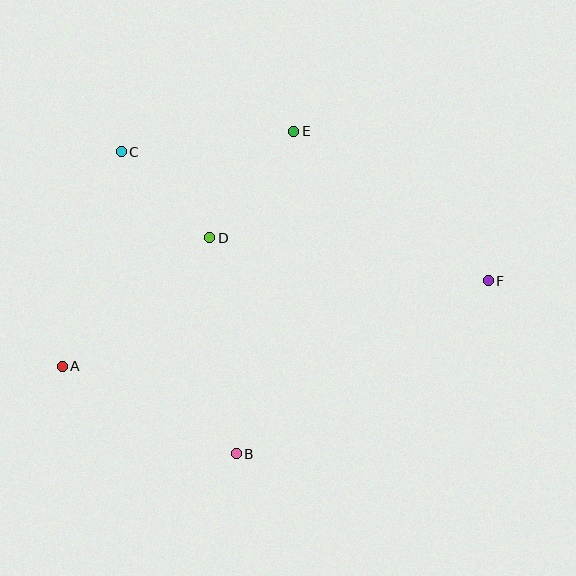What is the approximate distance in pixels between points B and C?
The distance between B and C is approximately 323 pixels.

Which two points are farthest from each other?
Points A and F are farthest from each other.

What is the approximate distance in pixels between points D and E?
The distance between D and E is approximately 135 pixels.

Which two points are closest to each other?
Points C and D are closest to each other.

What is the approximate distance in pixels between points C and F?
The distance between C and F is approximately 389 pixels.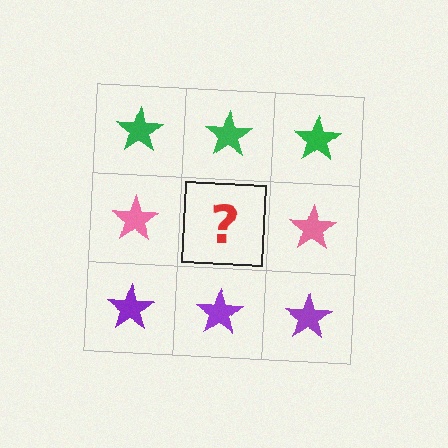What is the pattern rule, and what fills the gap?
The rule is that each row has a consistent color. The gap should be filled with a pink star.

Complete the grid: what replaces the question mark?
The question mark should be replaced with a pink star.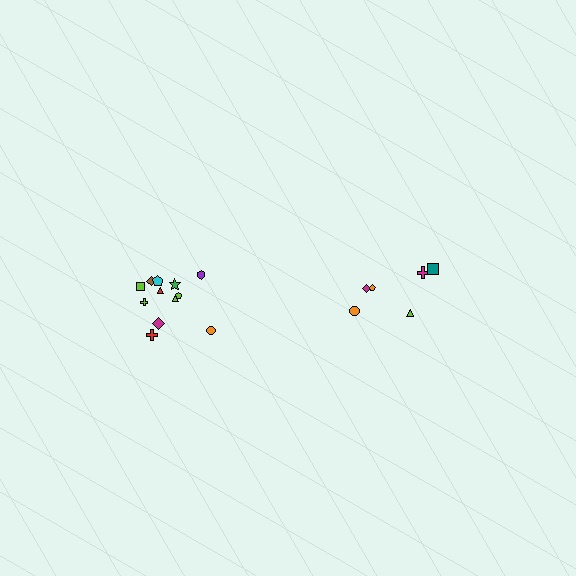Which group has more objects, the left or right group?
The left group.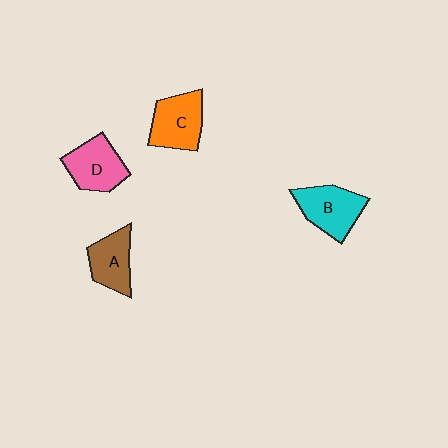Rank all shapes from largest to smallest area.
From largest to smallest: B (cyan), C (orange), D (pink), A (brown).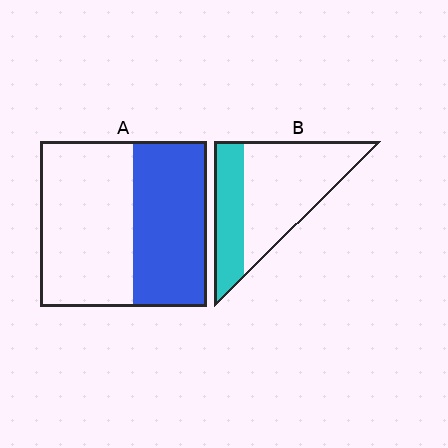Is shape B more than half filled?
No.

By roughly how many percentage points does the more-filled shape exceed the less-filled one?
By roughly 10 percentage points (A over B).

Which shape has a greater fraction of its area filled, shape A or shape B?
Shape A.